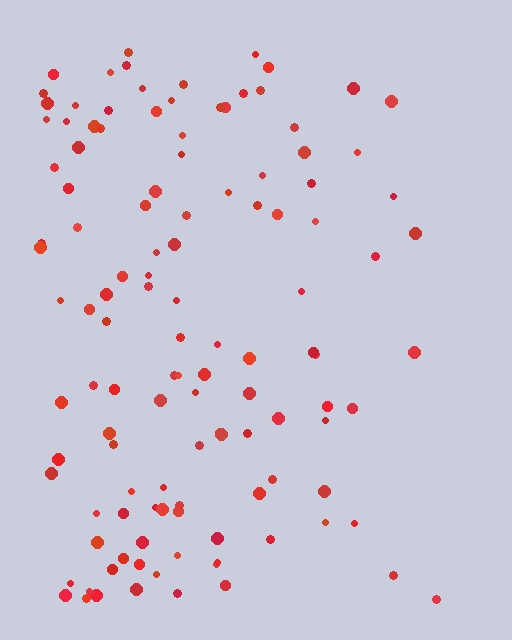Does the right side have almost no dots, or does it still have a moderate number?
Still a moderate number, just noticeably fewer than the left.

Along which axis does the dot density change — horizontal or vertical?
Horizontal.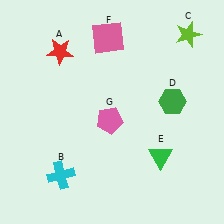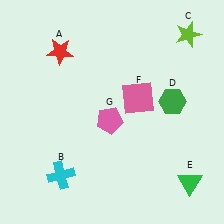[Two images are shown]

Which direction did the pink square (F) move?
The pink square (F) moved down.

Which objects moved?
The objects that moved are: the green triangle (E), the pink square (F).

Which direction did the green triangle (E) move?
The green triangle (E) moved right.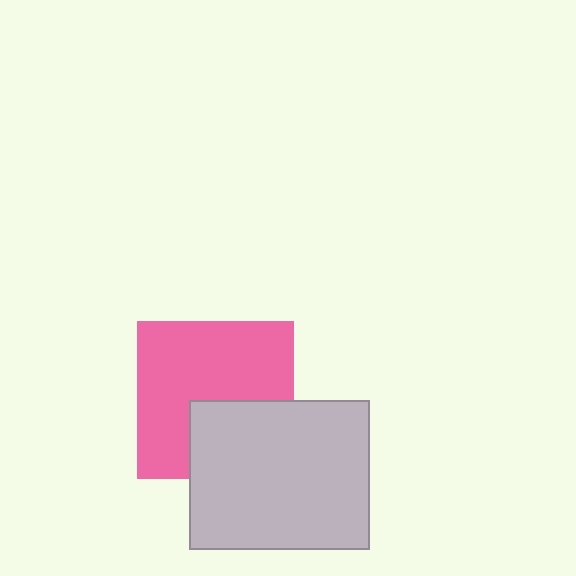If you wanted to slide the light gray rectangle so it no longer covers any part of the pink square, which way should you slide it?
Slide it down — that is the most direct way to separate the two shapes.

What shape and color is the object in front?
The object in front is a light gray rectangle.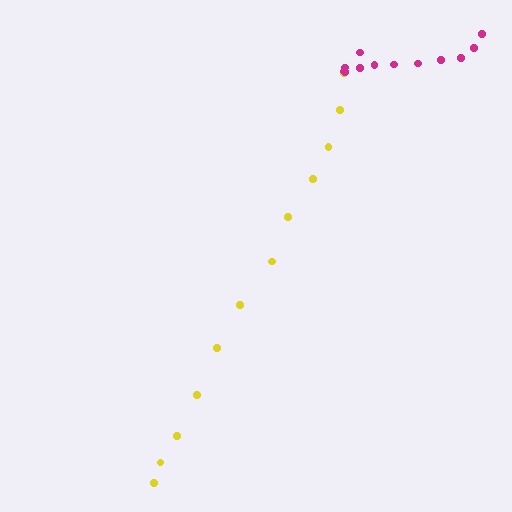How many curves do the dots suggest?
There are 2 distinct paths.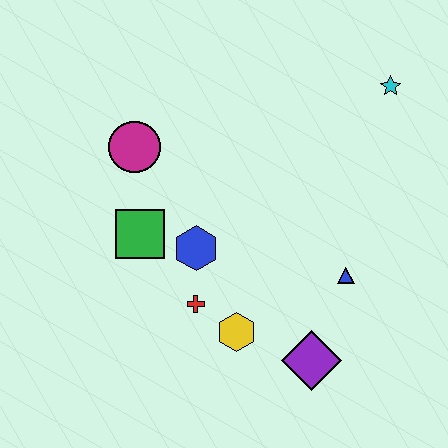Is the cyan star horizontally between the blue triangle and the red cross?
No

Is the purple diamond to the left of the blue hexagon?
No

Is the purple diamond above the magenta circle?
No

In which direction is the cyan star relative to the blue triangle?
The cyan star is above the blue triangle.